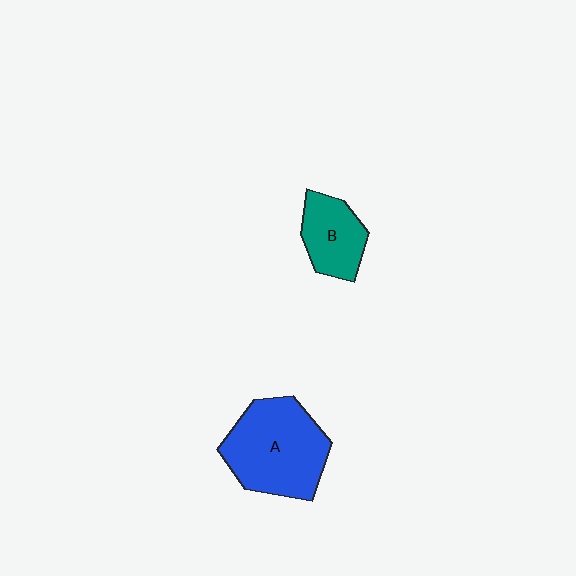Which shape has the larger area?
Shape A (blue).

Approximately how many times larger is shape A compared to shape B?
Approximately 1.9 times.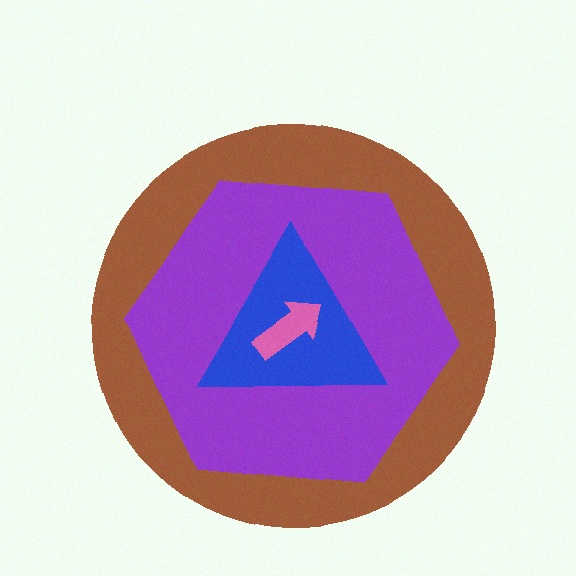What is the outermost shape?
The brown circle.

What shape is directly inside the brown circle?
The purple hexagon.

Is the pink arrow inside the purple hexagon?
Yes.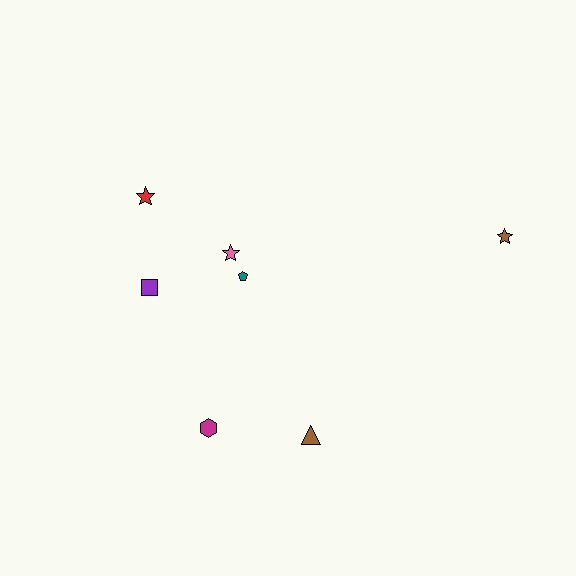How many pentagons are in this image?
There is 1 pentagon.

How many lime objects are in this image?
There are no lime objects.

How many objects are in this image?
There are 7 objects.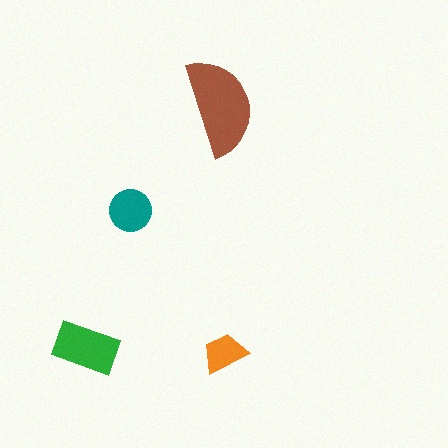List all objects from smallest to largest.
The orange trapezoid, the teal circle, the green rectangle, the brown semicircle.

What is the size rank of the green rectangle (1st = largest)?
2nd.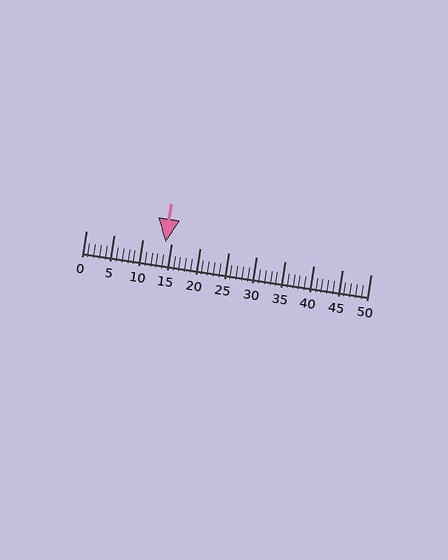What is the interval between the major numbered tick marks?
The major tick marks are spaced 5 units apart.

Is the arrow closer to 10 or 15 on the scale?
The arrow is closer to 15.